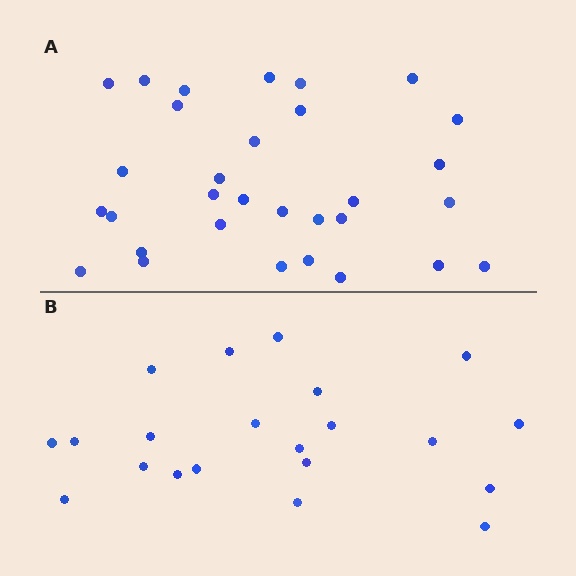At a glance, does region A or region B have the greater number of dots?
Region A (the top region) has more dots.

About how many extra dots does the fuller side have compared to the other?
Region A has roughly 10 or so more dots than region B.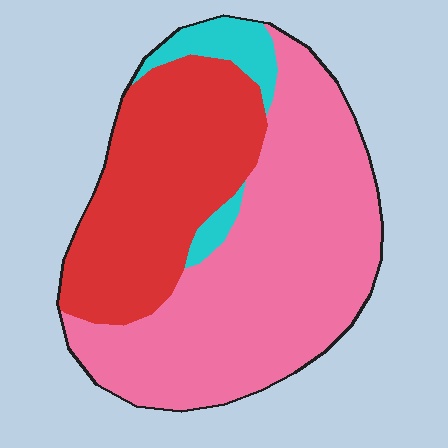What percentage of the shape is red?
Red takes up about three eighths (3/8) of the shape.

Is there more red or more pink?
Pink.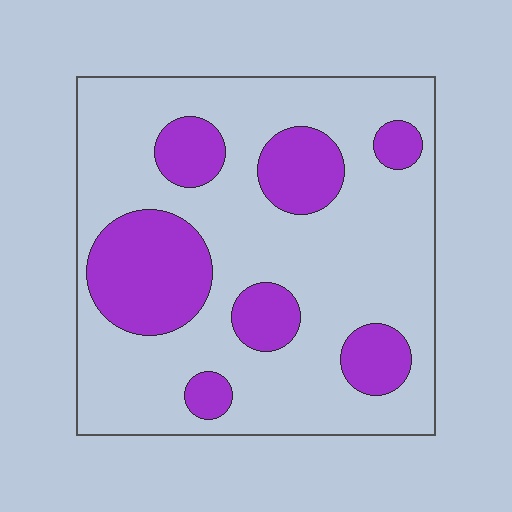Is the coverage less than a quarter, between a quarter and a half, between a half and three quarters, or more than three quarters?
Between a quarter and a half.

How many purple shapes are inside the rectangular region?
7.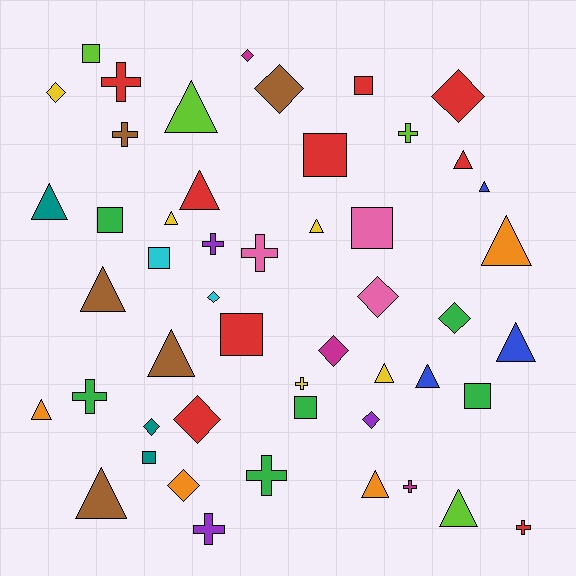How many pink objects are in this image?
There are 3 pink objects.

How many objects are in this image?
There are 50 objects.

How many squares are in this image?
There are 10 squares.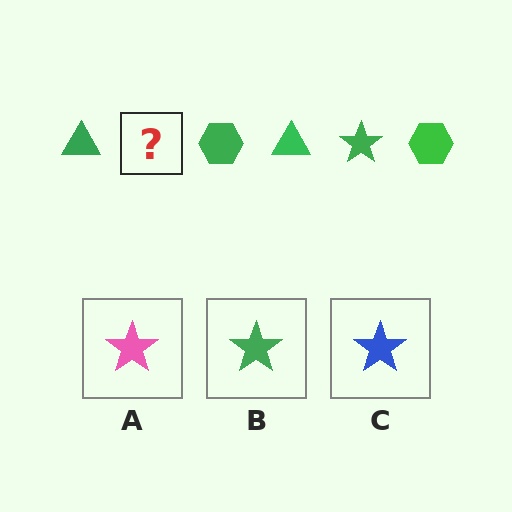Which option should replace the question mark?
Option B.